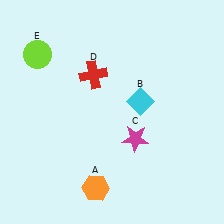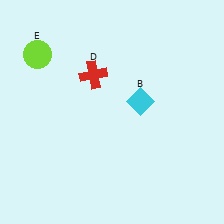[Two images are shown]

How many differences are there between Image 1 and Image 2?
There are 2 differences between the two images.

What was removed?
The magenta star (C), the orange hexagon (A) were removed in Image 2.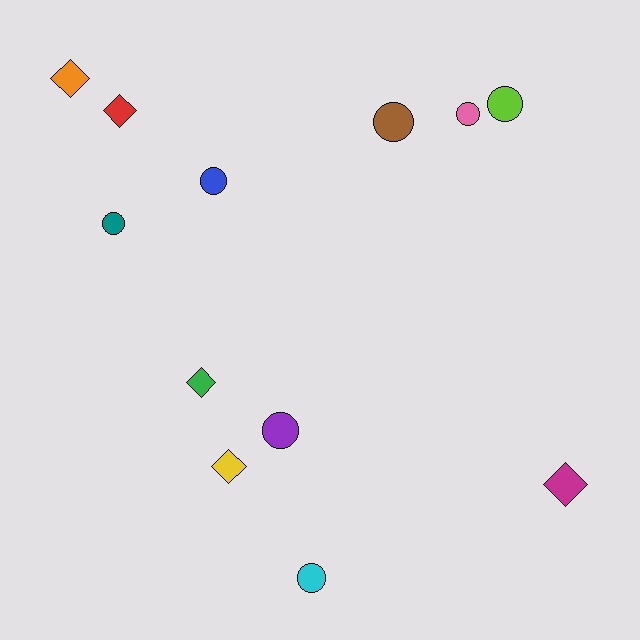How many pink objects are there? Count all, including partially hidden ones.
There is 1 pink object.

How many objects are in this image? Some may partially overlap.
There are 12 objects.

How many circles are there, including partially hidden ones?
There are 7 circles.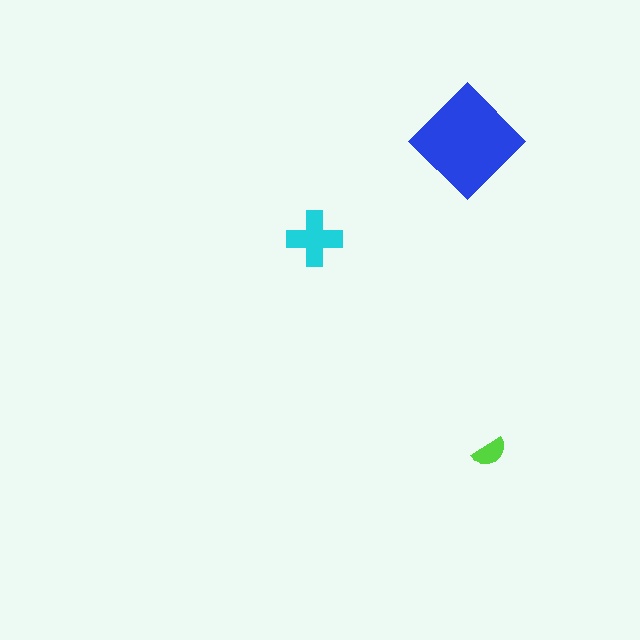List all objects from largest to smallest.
The blue diamond, the cyan cross, the lime semicircle.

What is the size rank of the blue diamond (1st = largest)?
1st.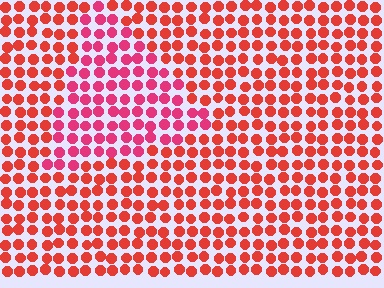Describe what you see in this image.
The image is filled with small red elements in a uniform arrangement. A triangle-shaped region is visible where the elements are tinted to a slightly different hue, forming a subtle color boundary.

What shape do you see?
I see a triangle.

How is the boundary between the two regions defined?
The boundary is defined purely by a slight shift in hue (about 27 degrees). Spacing, size, and orientation are identical on both sides.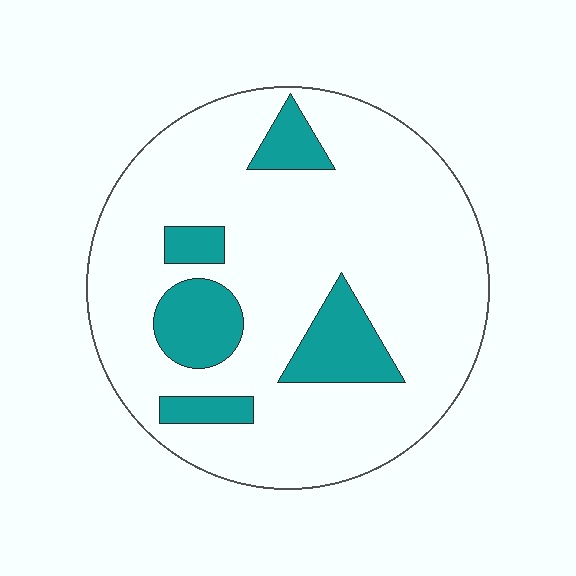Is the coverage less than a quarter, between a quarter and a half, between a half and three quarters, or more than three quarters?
Less than a quarter.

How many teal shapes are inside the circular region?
5.